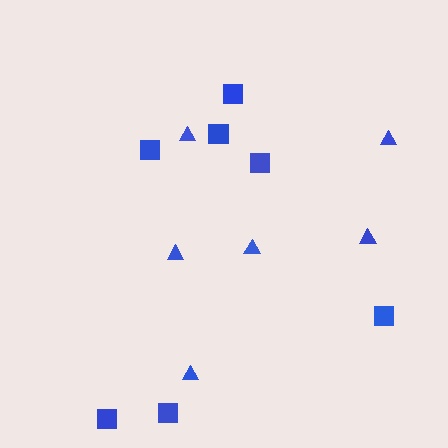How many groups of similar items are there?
There are 2 groups: one group of triangles (6) and one group of squares (7).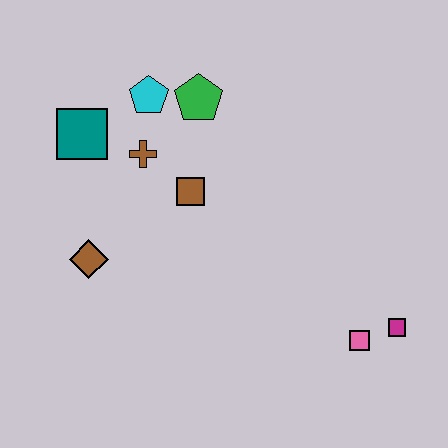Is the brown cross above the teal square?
No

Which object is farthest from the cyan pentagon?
The magenta square is farthest from the cyan pentagon.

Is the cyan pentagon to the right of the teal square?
Yes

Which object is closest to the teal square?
The brown cross is closest to the teal square.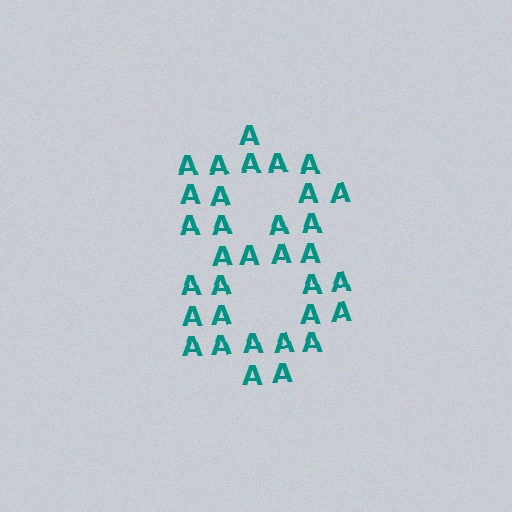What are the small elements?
The small elements are letter A's.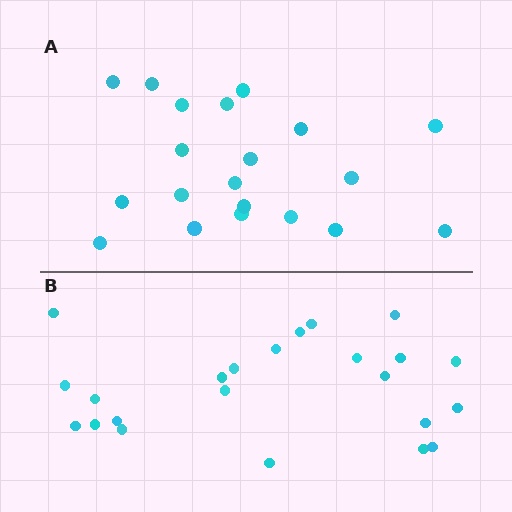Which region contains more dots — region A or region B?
Region B (the bottom region) has more dots.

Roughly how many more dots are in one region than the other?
Region B has just a few more — roughly 2 or 3 more dots than region A.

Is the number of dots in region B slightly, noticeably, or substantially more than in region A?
Region B has only slightly more — the two regions are fairly close. The ratio is roughly 1.1 to 1.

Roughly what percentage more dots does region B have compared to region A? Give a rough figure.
About 15% more.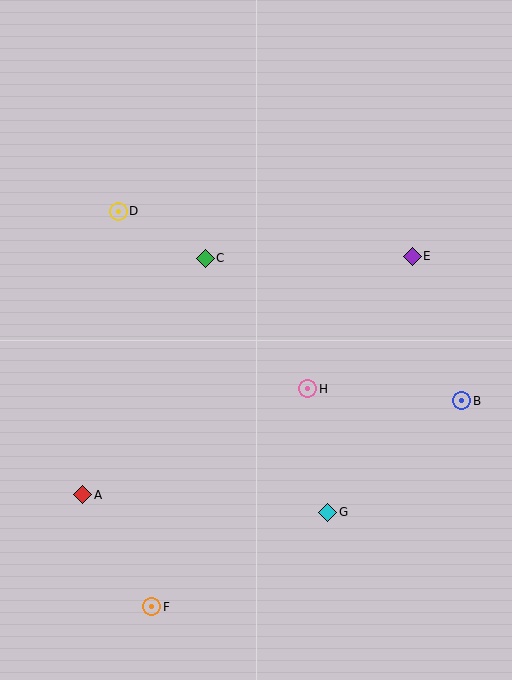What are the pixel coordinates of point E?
Point E is at (412, 256).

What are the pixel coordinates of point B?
Point B is at (462, 401).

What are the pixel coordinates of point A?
Point A is at (83, 495).